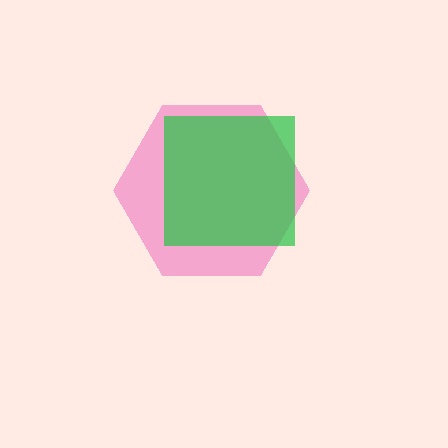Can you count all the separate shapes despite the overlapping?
Yes, there are 2 separate shapes.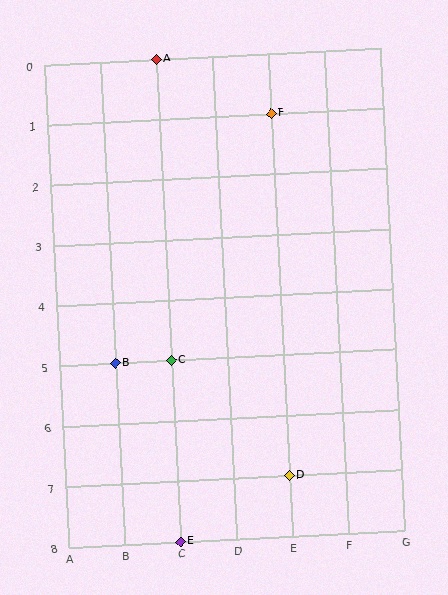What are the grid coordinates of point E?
Point E is at grid coordinates (C, 8).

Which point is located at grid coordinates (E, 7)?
Point D is at (E, 7).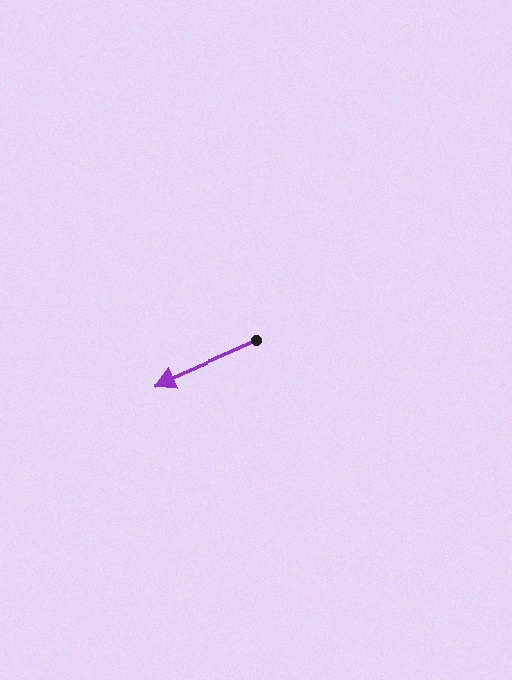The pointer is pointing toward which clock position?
Roughly 8 o'clock.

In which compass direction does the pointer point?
Southwest.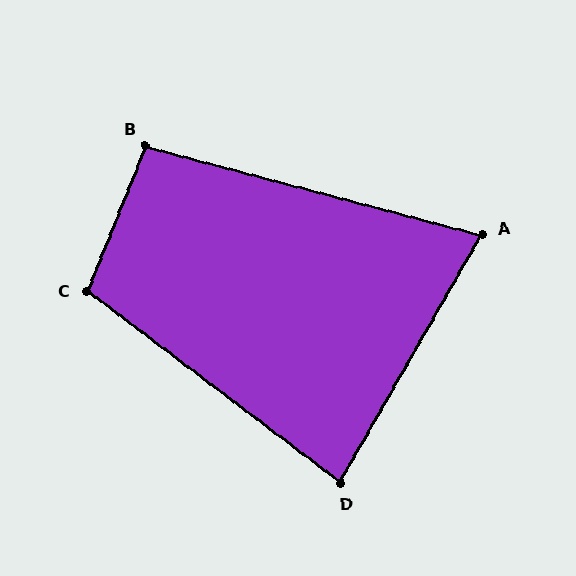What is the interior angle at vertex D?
Approximately 83 degrees (acute).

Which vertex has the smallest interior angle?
A, at approximately 75 degrees.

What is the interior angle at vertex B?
Approximately 97 degrees (obtuse).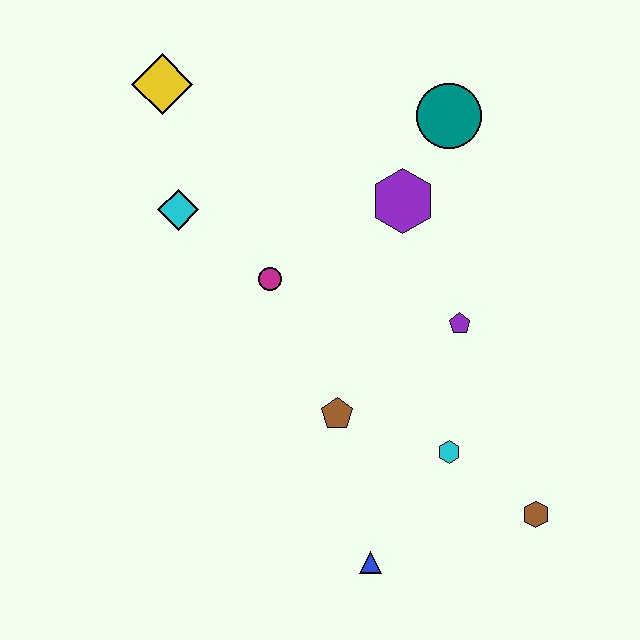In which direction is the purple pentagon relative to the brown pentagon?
The purple pentagon is to the right of the brown pentagon.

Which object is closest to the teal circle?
The purple hexagon is closest to the teal circle.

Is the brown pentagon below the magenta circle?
Yes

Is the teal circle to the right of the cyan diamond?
Yes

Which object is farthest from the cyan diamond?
The brown hexagon is farthest from the cyan diamond.